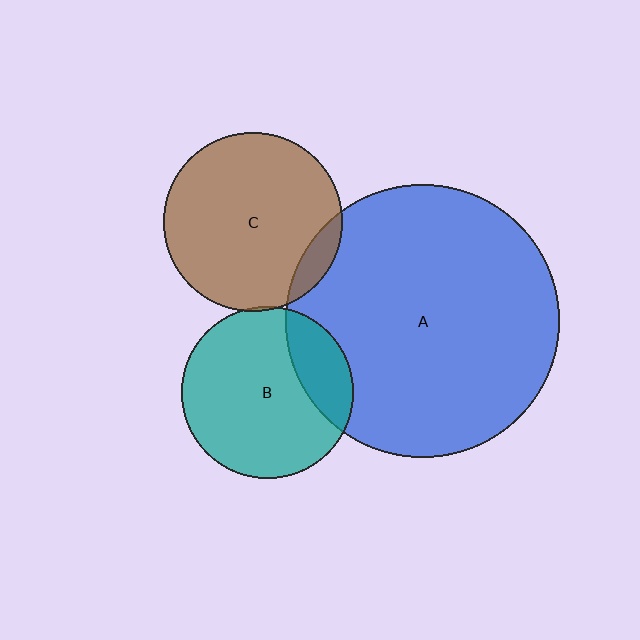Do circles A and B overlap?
Yes.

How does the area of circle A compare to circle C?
Approximately 2.3 times.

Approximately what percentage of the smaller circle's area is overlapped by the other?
Approximately 20%.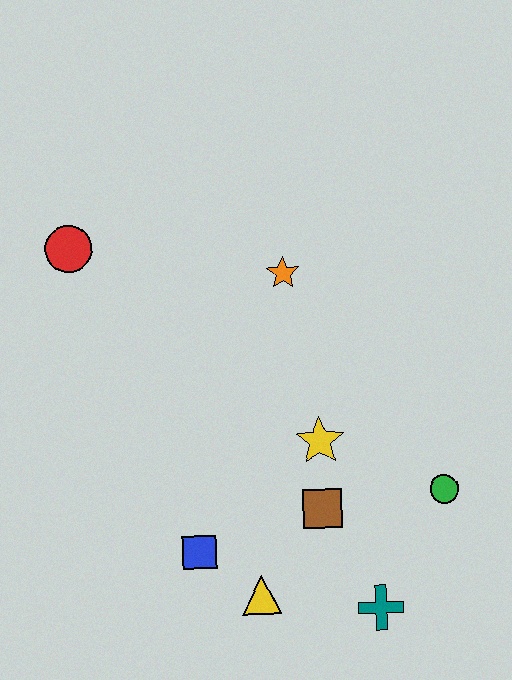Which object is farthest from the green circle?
The red circle is farthest from the green circle.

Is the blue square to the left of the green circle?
Yes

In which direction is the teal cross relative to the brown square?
The teal cross is below the brown square.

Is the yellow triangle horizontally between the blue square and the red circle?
No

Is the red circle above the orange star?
Yes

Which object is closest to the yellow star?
The brown square is closest to the yellow star.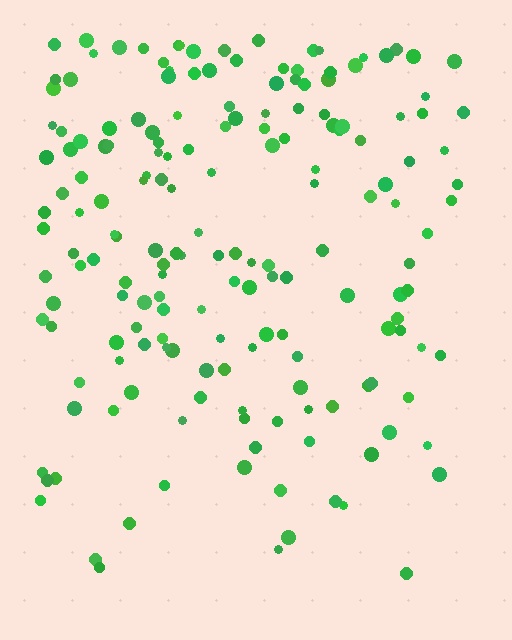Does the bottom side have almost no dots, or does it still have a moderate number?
Still a moderate number, just noticeably fewer than the top.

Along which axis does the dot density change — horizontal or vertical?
Vertical.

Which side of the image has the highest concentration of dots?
The top.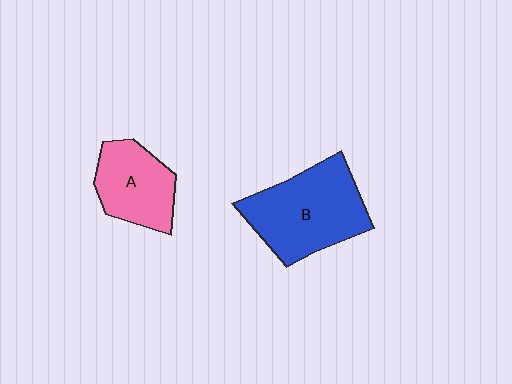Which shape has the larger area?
Shape B (blue).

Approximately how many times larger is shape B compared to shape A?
Approximately 1.5 times.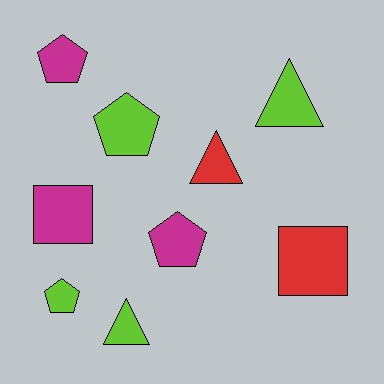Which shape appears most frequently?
Pentagon, with 4 objects.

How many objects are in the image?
There are 9 objects.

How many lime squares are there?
There are no lime squares.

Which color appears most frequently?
Lime, with 4 objects.